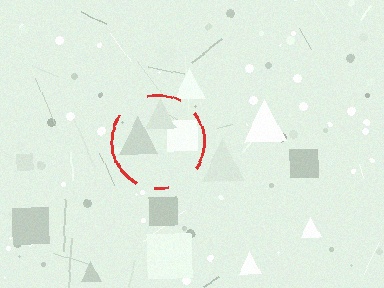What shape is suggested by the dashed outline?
The dashed outline suggests a circle.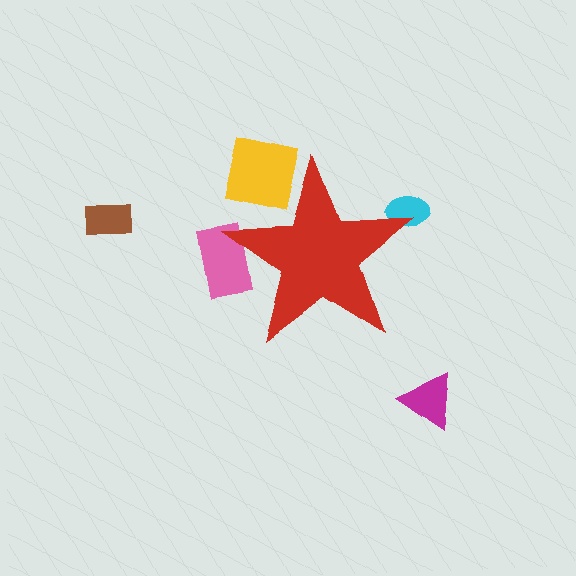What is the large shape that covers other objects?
A red star.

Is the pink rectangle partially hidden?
Yes, the pink rectangle is partially hidden behind the red star.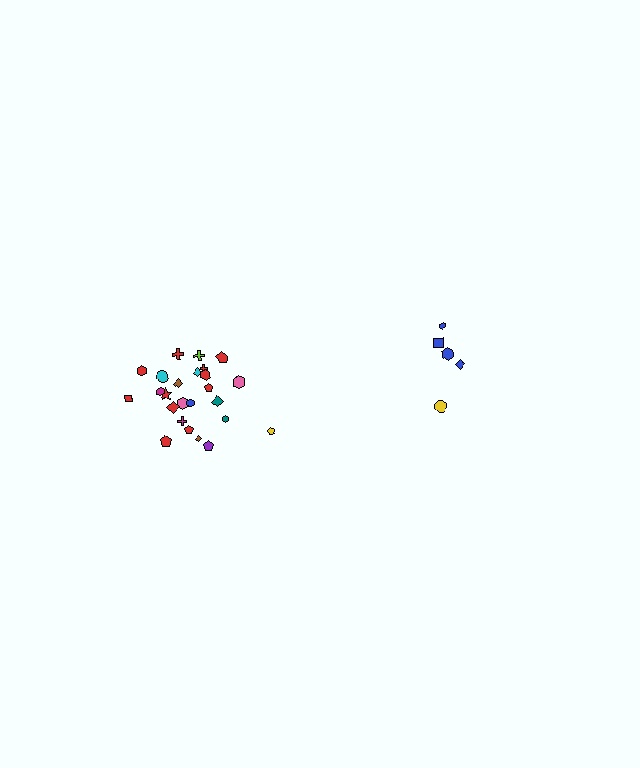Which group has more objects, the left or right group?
The left group.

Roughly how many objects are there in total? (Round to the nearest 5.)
Roughly 30 objects in total.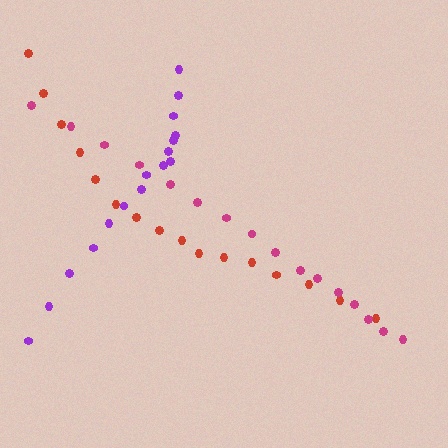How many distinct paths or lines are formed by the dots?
There are 3 distinct paths.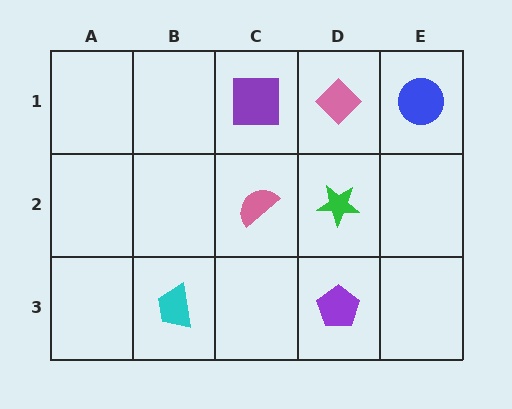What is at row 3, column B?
A cyan trapezoid.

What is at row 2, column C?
A pink semicircle.